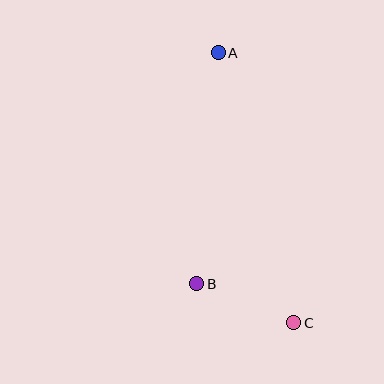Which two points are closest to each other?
Points B and C are closest to each other.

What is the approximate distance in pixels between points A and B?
The distance between A and B is approximately 232 pixels.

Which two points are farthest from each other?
Points A and C are farthest from each other.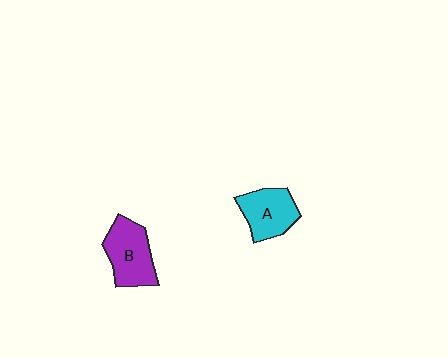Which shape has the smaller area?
Shape A (cyan).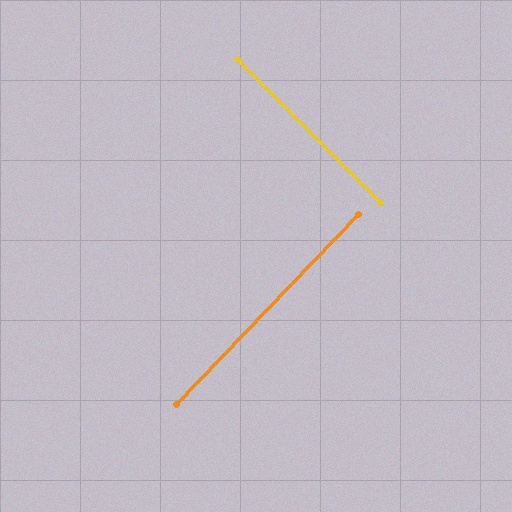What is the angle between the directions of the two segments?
Approximately 89 degrees.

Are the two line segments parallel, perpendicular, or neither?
Perpendicular — they meet at approximately 89°.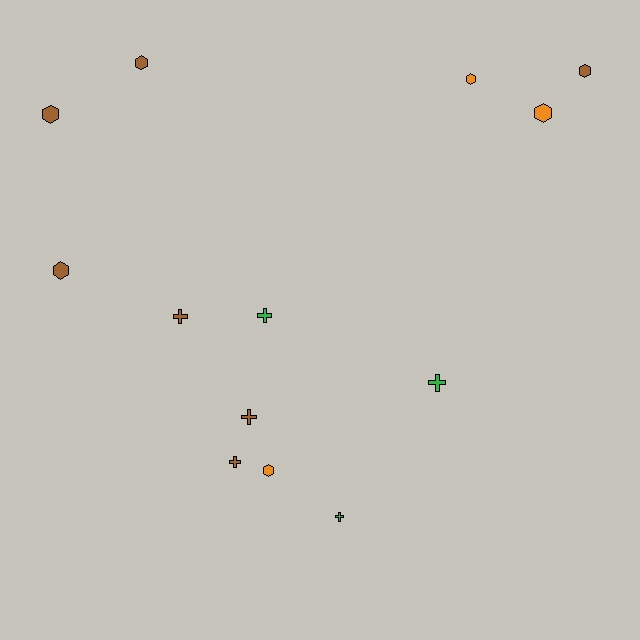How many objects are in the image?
There are 13 objects.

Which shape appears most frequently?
Hexagon, with 7 objects.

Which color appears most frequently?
Brown, with 7 objects.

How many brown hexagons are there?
There are 4 brown hexagons.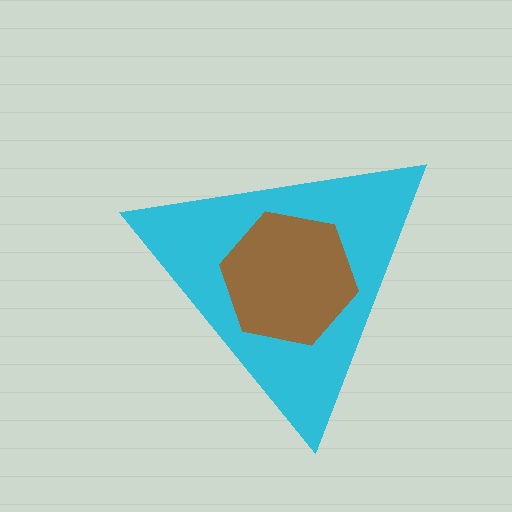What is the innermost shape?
The brown hexagon.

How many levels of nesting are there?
2.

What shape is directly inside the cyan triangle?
The brown hexagon.